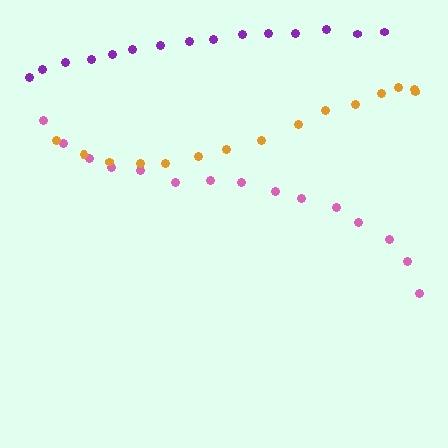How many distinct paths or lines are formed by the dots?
There are 3 distinct paths.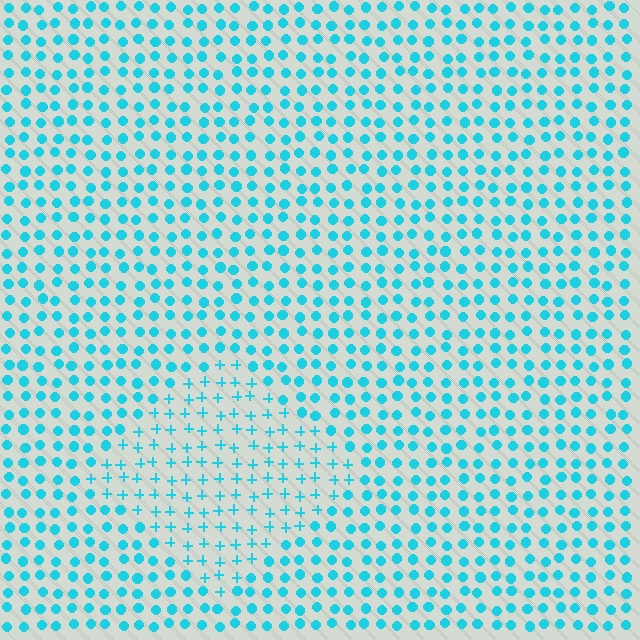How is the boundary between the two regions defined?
The boundary is defined by a change in element shape: plus signs inside vs. circles outside. All elements share the same color and spacing.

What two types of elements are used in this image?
The image uses plus signs inside the diamond region and circles outside it.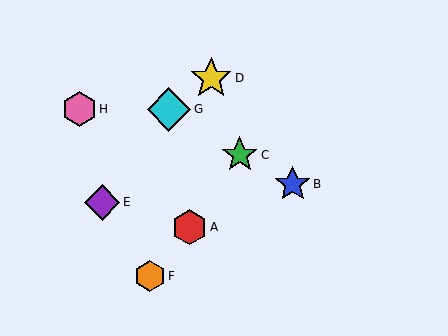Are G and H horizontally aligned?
Yes, both are at y≈109.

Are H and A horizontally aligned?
No, H is at y≈109 and A is at y≈227.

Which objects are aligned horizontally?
Objects G, H are aligned horizontally.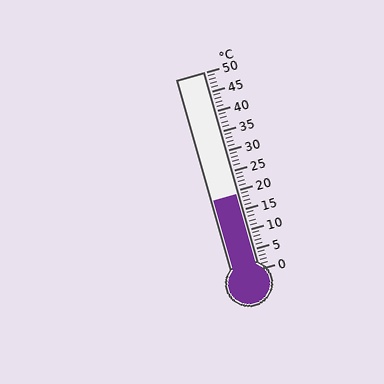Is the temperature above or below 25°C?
The temperature is below 25°C.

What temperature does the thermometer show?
The thermometer shows approximately 19°C.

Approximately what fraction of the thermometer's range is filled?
The thermometer is filled to approximately 40% of its range.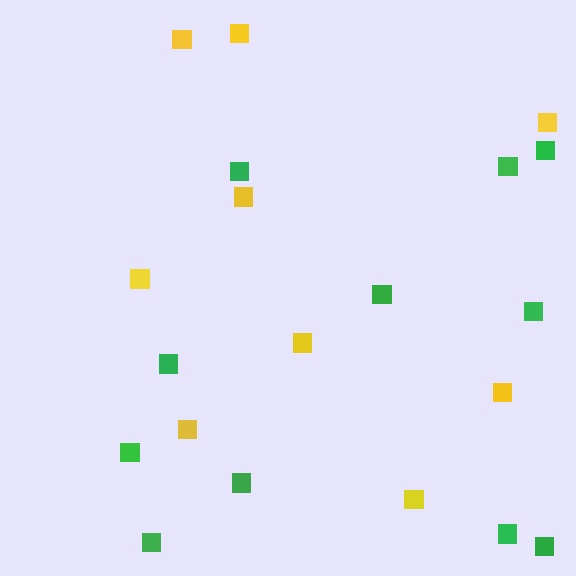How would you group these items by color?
There are 2 groups: one group of yellow squares (9) and one group of green squares (11).